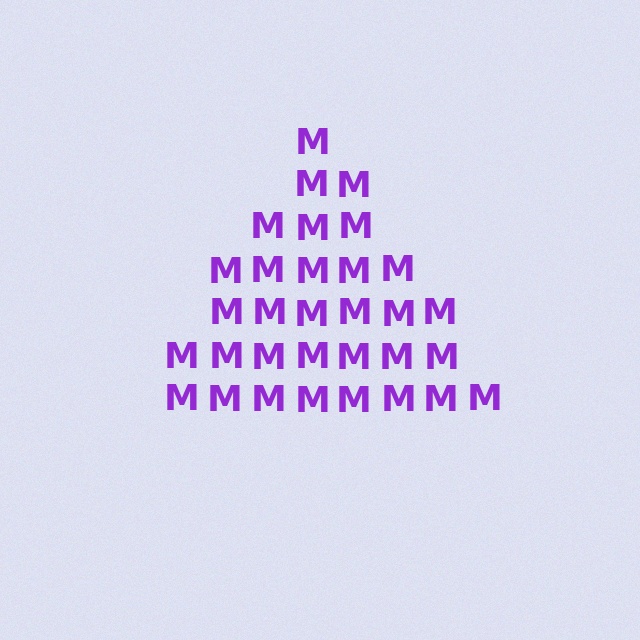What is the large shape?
The large shape is a triangle.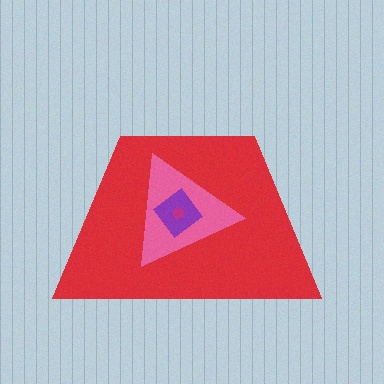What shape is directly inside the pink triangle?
The purple diamond.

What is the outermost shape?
The red trapezoid.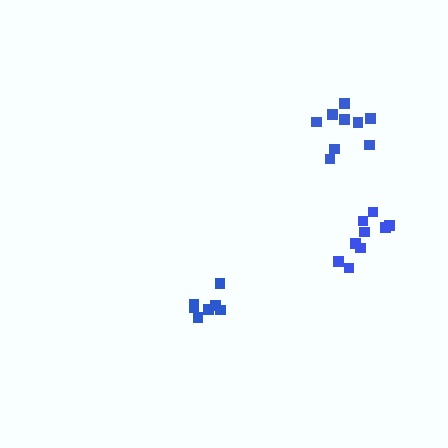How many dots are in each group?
Group 1: 9 dots, Group 2: 9 dots, Group 3: 7 dots (25 total).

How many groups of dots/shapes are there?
There are 3 groups.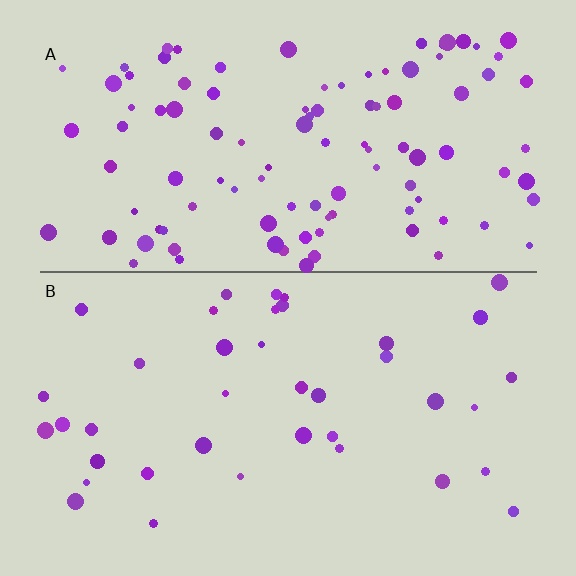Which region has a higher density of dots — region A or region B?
A (the top).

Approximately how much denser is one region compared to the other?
Approximately 2.7× — region A over region B.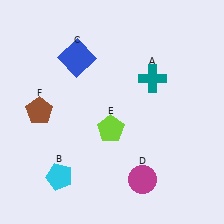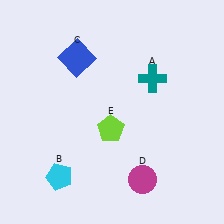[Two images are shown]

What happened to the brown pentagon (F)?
The brown pentagon (F) was removed in Image 2. It was in the top-left area of Image 1.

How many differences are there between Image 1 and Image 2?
There is 1 difference between the two images.